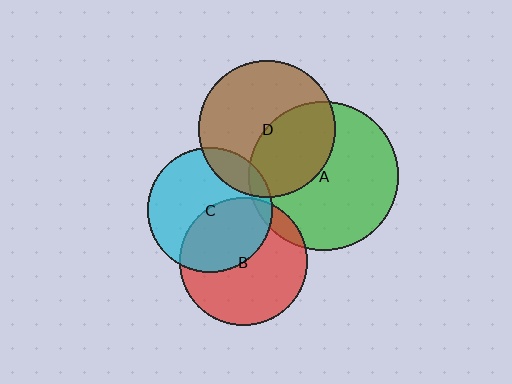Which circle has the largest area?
Circle A (green).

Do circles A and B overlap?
Yes.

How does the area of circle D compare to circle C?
Approximately 1.2 times.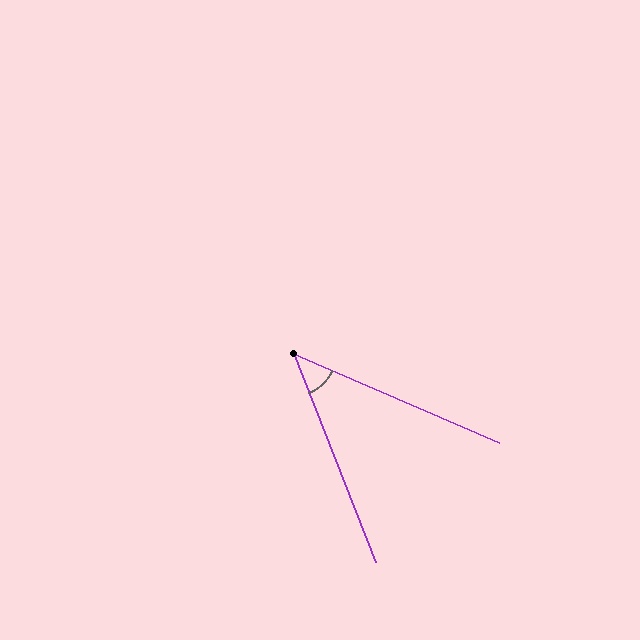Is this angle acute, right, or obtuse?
It is acute.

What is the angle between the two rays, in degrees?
Approximately 45 degrees.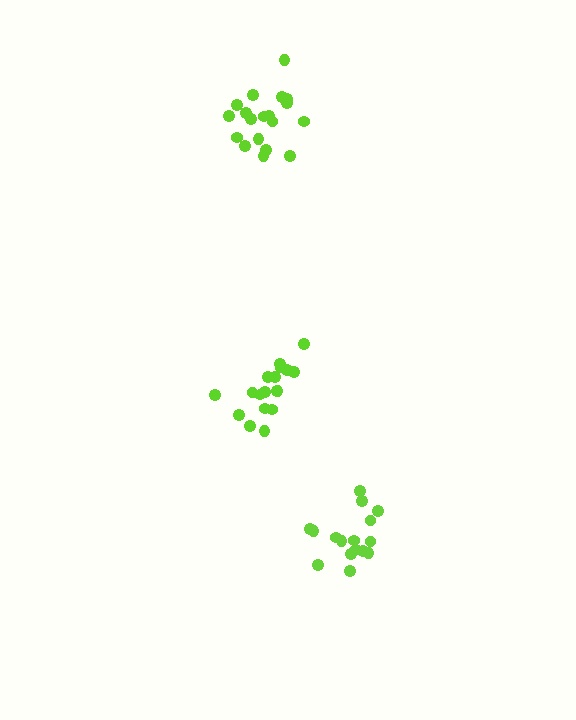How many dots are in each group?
Group 1: 19 dots, Group 2: 18 dots, Group 3: 16 dots (53 total).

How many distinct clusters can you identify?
There are 3 distinct clusters.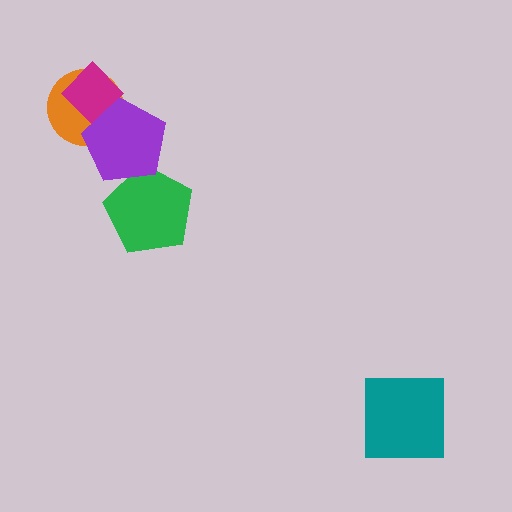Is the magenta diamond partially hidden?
Yes, it is partially covered by another shape.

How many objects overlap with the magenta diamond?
2 objects overlap with the magenta diamond.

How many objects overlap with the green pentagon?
1 object overlaps with the green pentagon.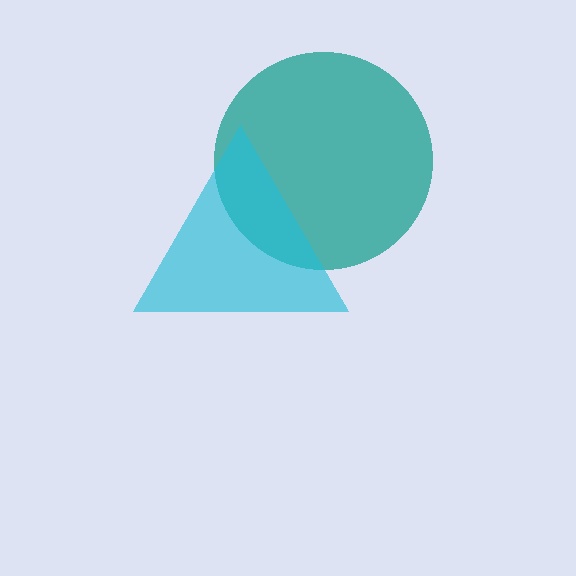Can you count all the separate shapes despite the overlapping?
Yes, there are 2 separate shapes.